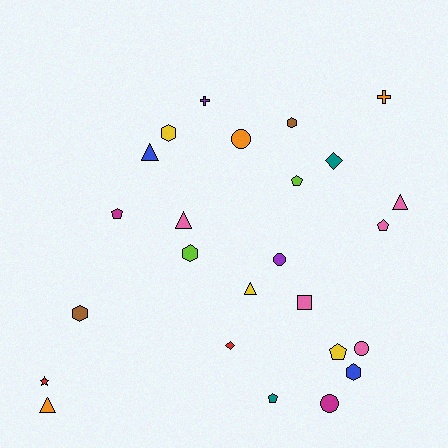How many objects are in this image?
There are 25 objects.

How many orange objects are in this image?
There are 3 orange objects.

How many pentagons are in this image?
There are 5 pentagons.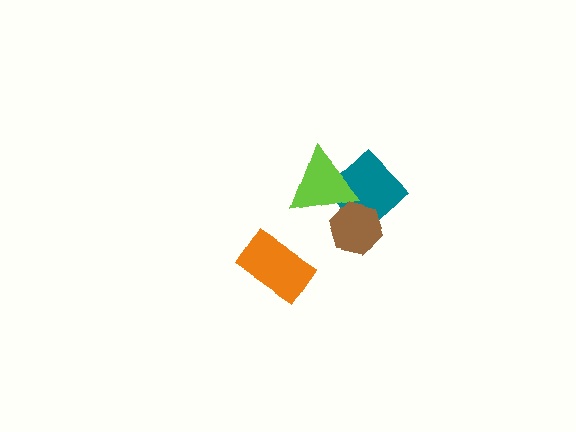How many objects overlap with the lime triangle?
2 objects overlap with the lime triangle.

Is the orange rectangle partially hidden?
No, no other shape covers it.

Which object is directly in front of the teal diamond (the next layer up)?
The lime triangle is directly in front of the teal diamond.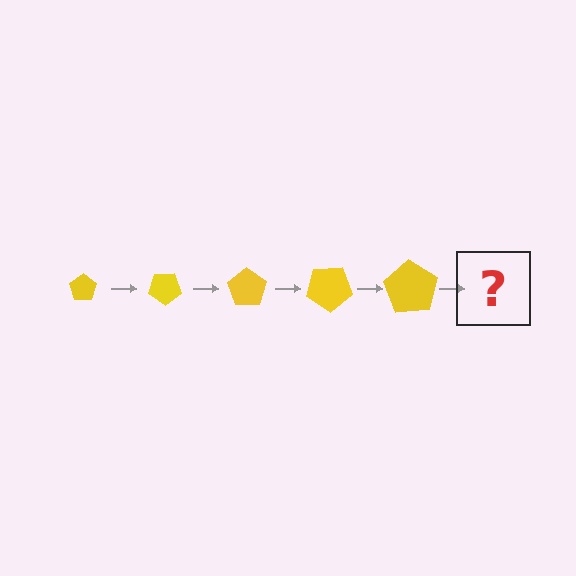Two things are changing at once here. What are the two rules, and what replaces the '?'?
The two rules are that the pentagon grows larger each step and it rotates 35 degrees each step. The '?' should be a pentagon, larger than the previous one and rotated 175 degrees from the start.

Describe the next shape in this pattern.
It should be a pentagon, larger than the previous one and rotated 175 degrees from the start.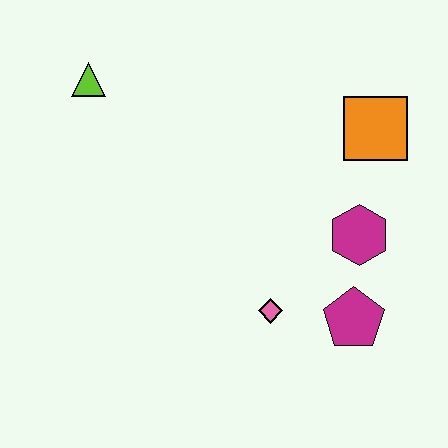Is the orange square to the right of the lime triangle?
Yes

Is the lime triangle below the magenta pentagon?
No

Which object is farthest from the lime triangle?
The magenta pentagon is farthest from the lime triangle.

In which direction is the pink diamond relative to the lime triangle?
The pink diamond is below the lime triangle.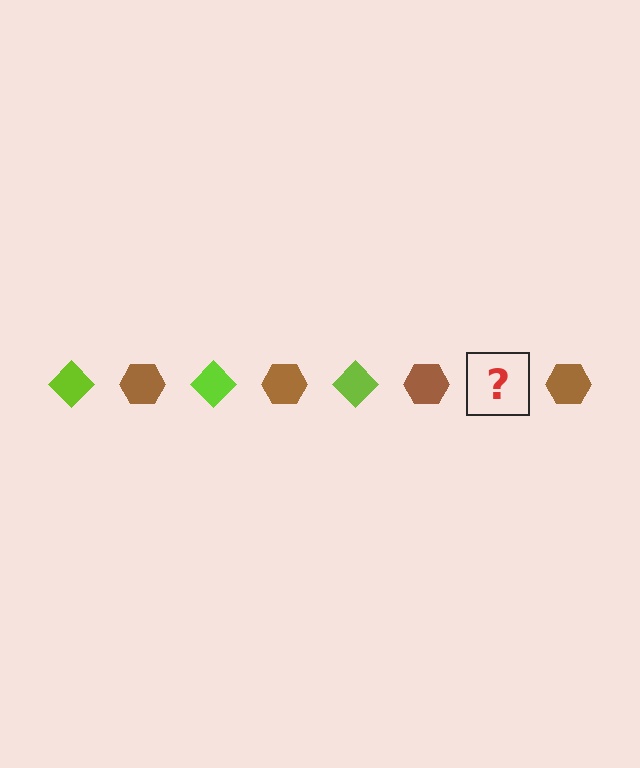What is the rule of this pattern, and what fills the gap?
The rule is that the pattern alternates between lime diamond and brown hexagon. The gap should be filled with a lime diamond.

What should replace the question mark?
The question mark should be replaced with a lime diamond.